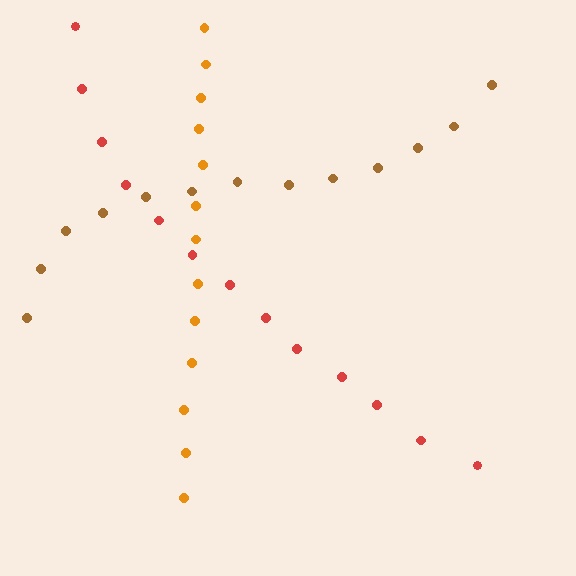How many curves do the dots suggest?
There are 3 distinct paths.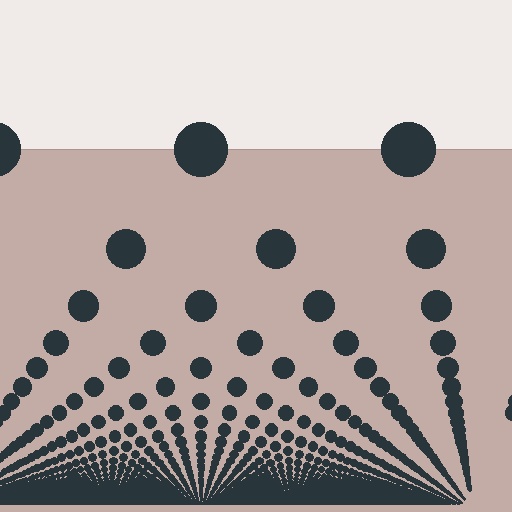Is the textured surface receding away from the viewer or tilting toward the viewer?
The surface appears to tilt toward the viewer. Texture elements get larger and sparser toward the top.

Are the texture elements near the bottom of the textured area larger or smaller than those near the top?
Smaller. The gradient is inverted — elements near the bottom are smaller and denser.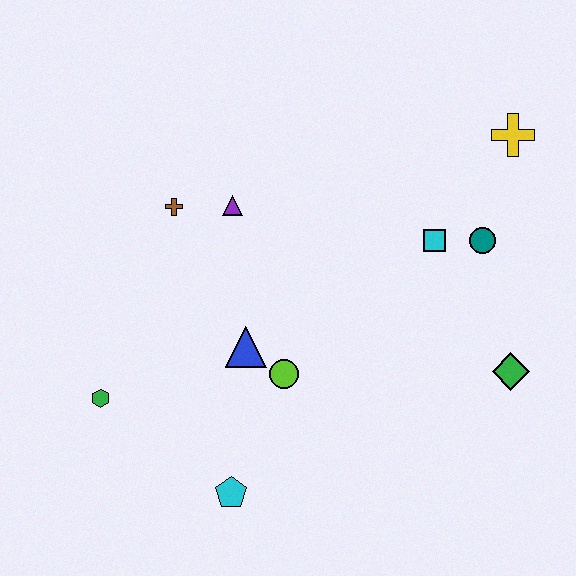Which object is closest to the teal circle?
The cyan square is closest to the teal circle.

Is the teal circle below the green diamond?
No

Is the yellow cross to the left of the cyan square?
No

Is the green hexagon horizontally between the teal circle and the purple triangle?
No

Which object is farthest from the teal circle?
The green hexagon is farthest from the teal circle.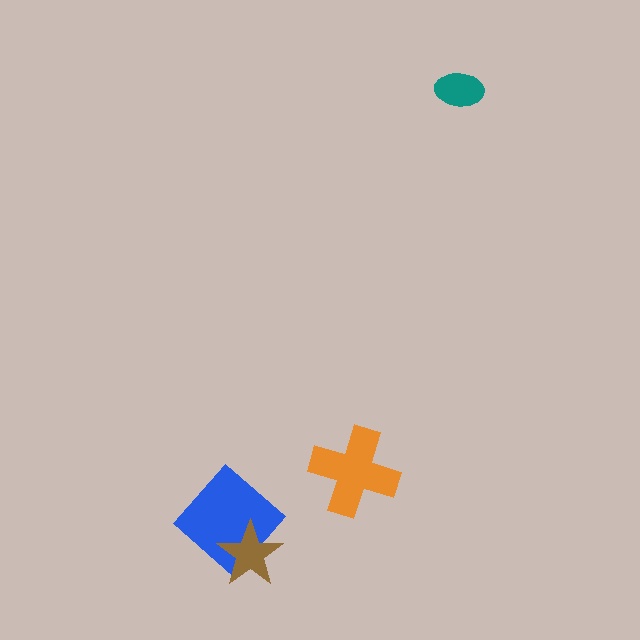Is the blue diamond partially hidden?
Yes, it is partially covered by another shape.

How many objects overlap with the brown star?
1 object overlaps with the brown star.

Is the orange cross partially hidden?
No, no other shape covers it.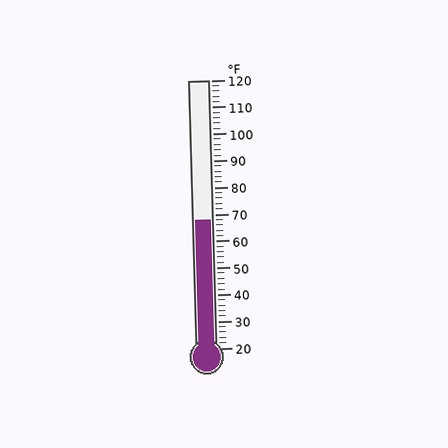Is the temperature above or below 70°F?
The temperature is below 70°F.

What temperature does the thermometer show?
The thermometer shows approximately 68°F.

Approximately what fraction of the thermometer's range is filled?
The thermometer is filled to approximately 50% of its range.